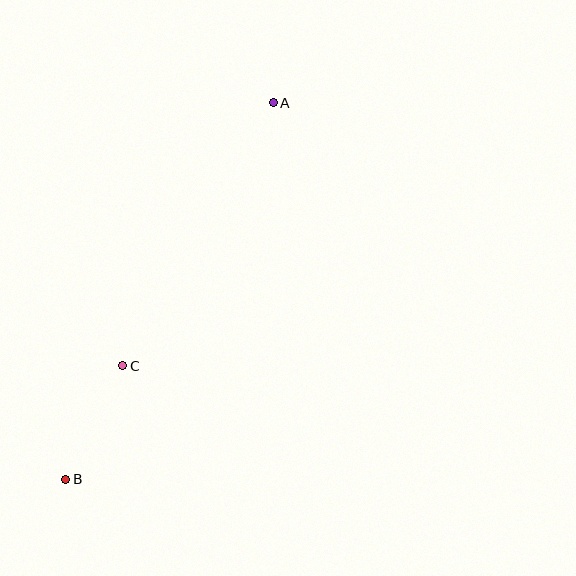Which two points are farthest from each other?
Points A and B are farthest from each other.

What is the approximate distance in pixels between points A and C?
The distance between A and C is approximately 303 pixels.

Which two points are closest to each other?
Points B and C are closest to each other.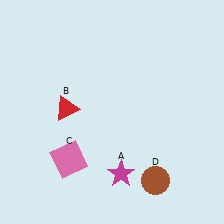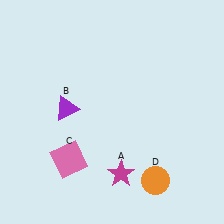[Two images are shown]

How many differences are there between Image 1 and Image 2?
There are 2 differences between the two images.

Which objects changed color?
B changed from red to purple. D changed from brown to orange.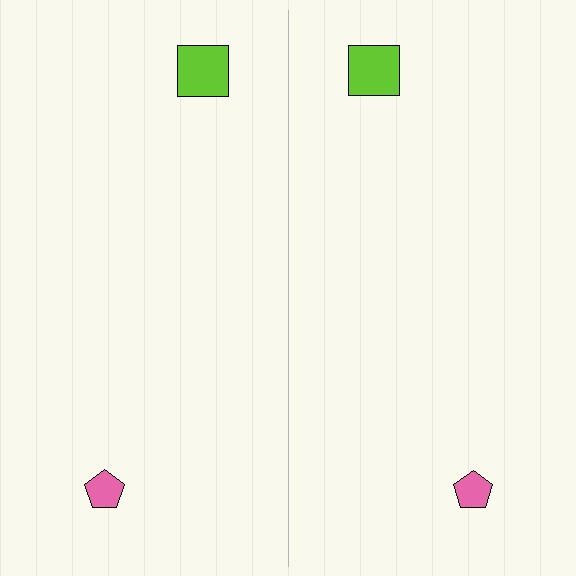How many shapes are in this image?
There are 4 shapes in this image.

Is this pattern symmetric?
Yes, this pattern has bilateral (reflection) symmetry.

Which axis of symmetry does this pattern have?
The pattern has a vertical axis of symmetry running through the center of the image.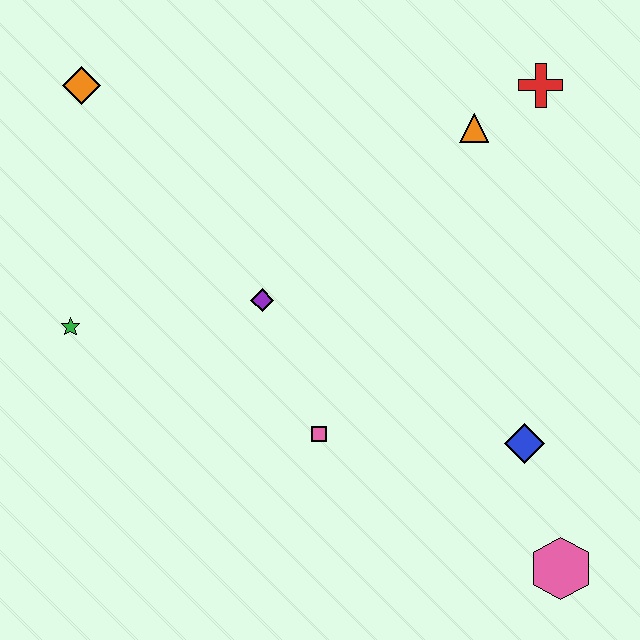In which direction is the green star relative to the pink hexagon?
The green star is to the left of the pink hexagon.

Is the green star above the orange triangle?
No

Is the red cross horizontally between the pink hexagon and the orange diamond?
Yes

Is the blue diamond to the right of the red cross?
No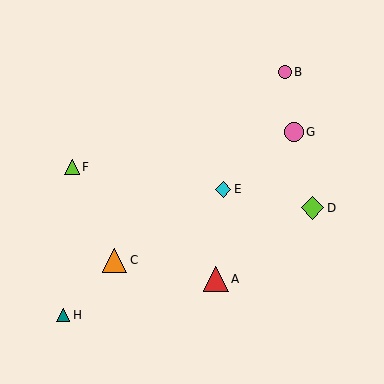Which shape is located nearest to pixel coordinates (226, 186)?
The cyan diamond (labeled E) at (223, 190) is nearest to that location.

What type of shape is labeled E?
Shape E is a cyan diamond.